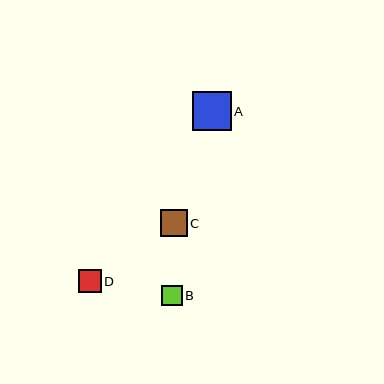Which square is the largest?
Square A is the largest with a size of approximately 39 pixels.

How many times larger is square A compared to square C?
Square A is approximately 1.4 times the size of square C.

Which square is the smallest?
Square B is the smallest with a size of approximately 21 pixels.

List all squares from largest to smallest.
From largest to smallest: A, C, D, B.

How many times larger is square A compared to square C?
Square A is approximately 1.4 times the size of square C.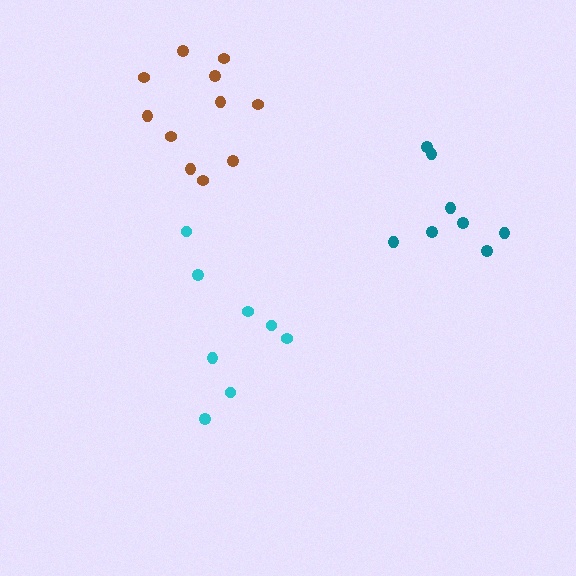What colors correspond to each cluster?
The clusters are colored: teal, brown, cyan.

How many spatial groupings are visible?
There are 3 spatial groupings.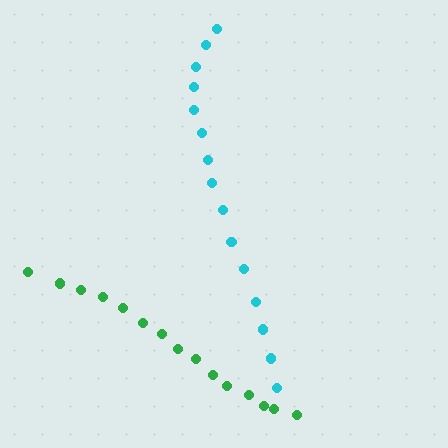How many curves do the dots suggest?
There are 2 distinct paths.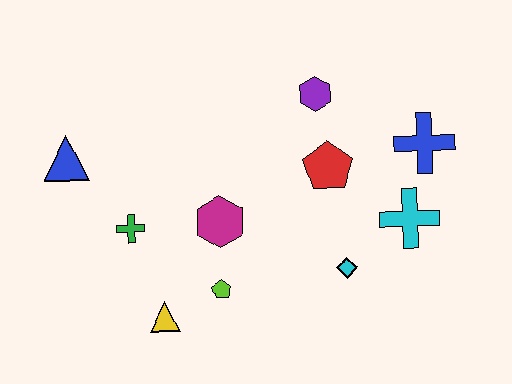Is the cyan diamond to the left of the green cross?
No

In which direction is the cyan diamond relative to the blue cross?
The cyan diamond is below the blue cross.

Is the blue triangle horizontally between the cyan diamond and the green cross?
No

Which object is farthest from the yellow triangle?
The blue cross is farthest from the yellow triangle.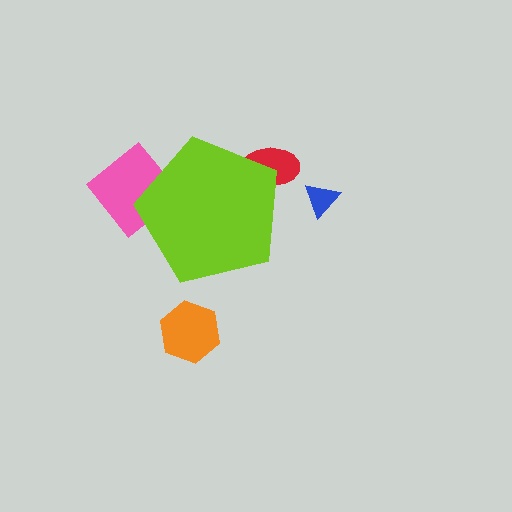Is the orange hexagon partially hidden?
No, the orange hexagon is fully visible.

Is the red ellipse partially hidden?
Yes, the red ellipse is partially hidden behind the lime pentagon.